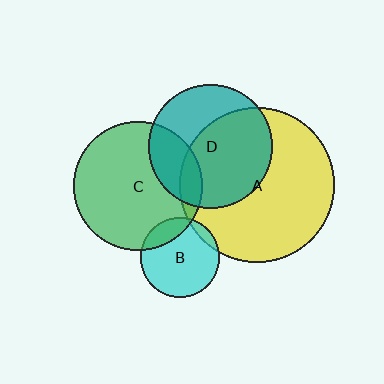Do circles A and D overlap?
Yes.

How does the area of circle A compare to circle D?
Approximately 1.6 times.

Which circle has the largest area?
Circle A (yellow).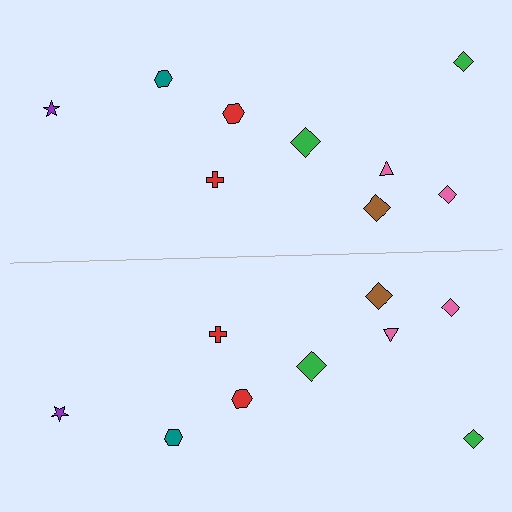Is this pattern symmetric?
Yes, this pattern has bilateral (reflection) symmetry.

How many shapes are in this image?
There are 18 shapes in this image.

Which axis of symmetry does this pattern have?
The pattern has a horizontal axis of symmetry running through the center of the image.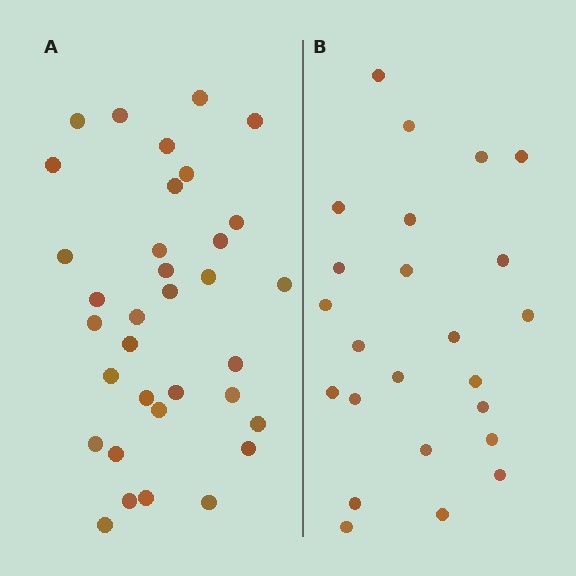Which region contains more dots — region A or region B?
Region A (the left region) has more dots.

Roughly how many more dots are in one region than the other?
Region A has roughly 10 or so more dots than region B.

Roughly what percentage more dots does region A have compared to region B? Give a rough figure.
About 40% more.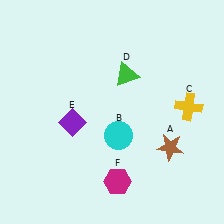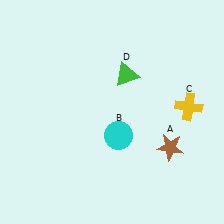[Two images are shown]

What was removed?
The purple diamond (E), the magenta hexagon (F) were removed in Image 2.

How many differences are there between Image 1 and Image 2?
There are 2 differences between the two images.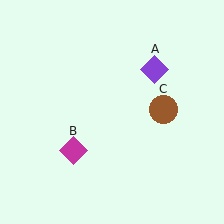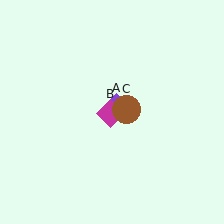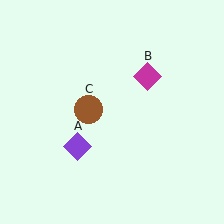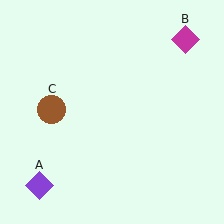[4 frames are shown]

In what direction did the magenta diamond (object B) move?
The magenta diamond (object B) moved up and to the right.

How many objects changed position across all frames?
3 objects changed position: purple diamond (object A), magenta diamond (object B), brown circle (object C).